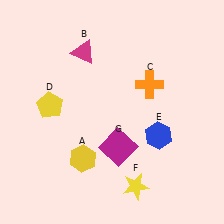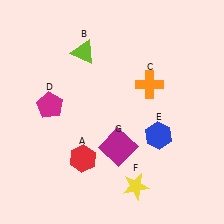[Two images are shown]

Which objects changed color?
A changed from yellow to red. B changed from magenta to lime. D changed from yellow to magenta.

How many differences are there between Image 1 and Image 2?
There are 3 differences between the two images.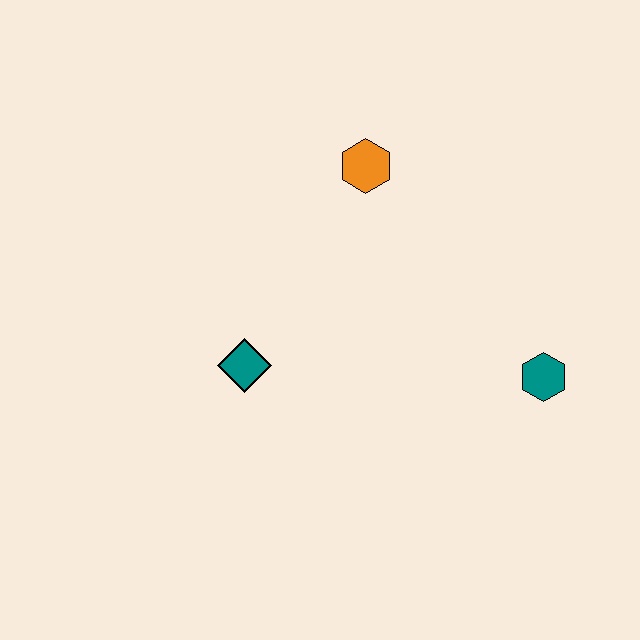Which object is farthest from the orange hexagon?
The teal hexagon is farthest from the orange hexagon.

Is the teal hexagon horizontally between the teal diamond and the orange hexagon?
No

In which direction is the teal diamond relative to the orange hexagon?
The teal diamond is below the orange hexagon.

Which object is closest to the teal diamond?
The orange hexagon is closest to the teal diamond.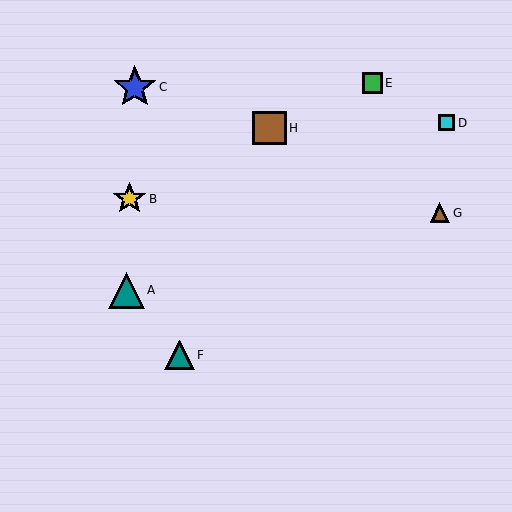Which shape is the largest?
The blue star (labeled C) is the largest.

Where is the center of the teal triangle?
The center of the teal triangle is at (126, 290).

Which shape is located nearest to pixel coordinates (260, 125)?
The brown square (labeled H) at (270, 128) is nearest to that location.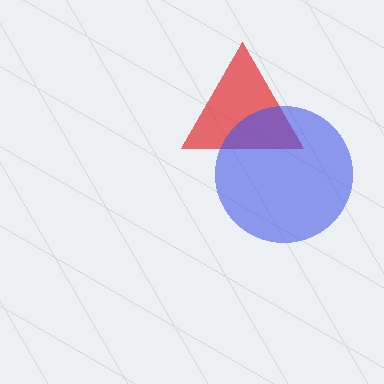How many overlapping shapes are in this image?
There are 2 overlapping shapes in the image.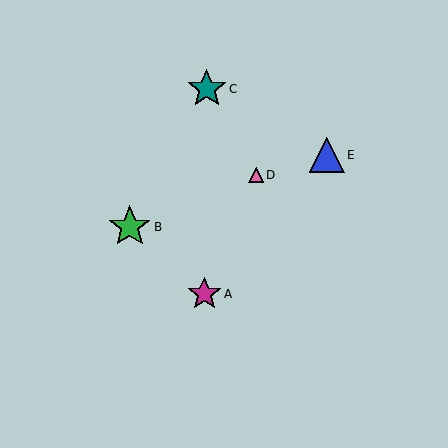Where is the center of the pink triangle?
The center of the pink triangle is at (256, 175).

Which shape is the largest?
The green star (labeled B) is the largest.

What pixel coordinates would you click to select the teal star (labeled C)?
Click at (207, 89) to select the teal star C.